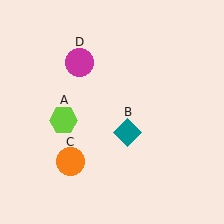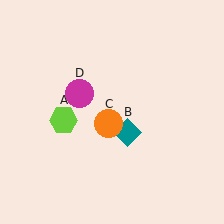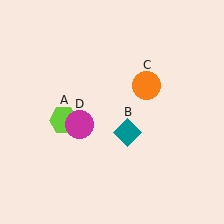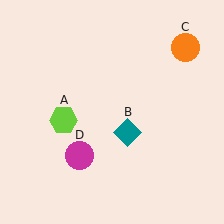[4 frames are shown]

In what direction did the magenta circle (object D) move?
The magenta circle (object D) moved down.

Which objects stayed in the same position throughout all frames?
Lime hexagon (object A) and teal diamond (object B) remained stationary.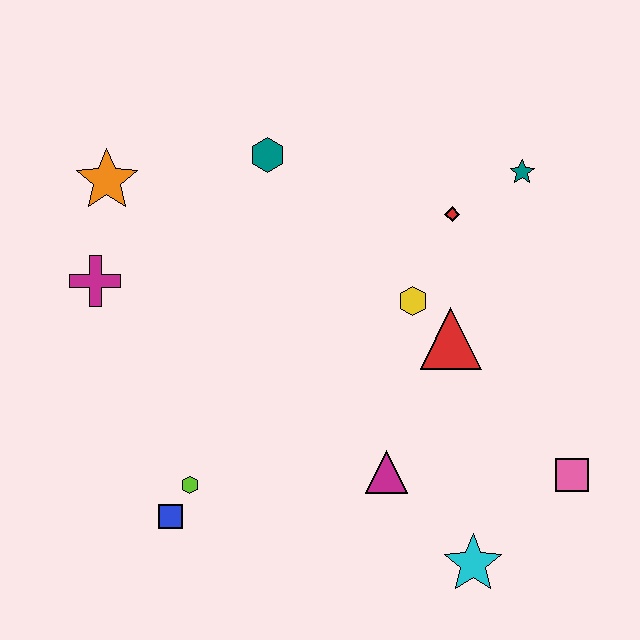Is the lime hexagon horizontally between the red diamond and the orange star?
Yes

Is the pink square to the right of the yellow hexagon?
Yes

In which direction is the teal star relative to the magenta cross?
The teal star is to the right of the magenta cross.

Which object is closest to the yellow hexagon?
The red triangle is closest to the yellow hexagon.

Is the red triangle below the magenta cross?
Yes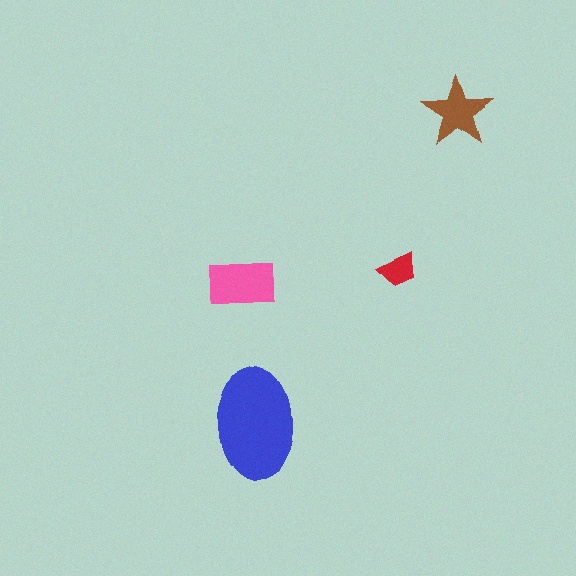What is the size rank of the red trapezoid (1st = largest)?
4th.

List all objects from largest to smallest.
The blue ellipse, the pink rectangle, the brown star, the red trapezoid.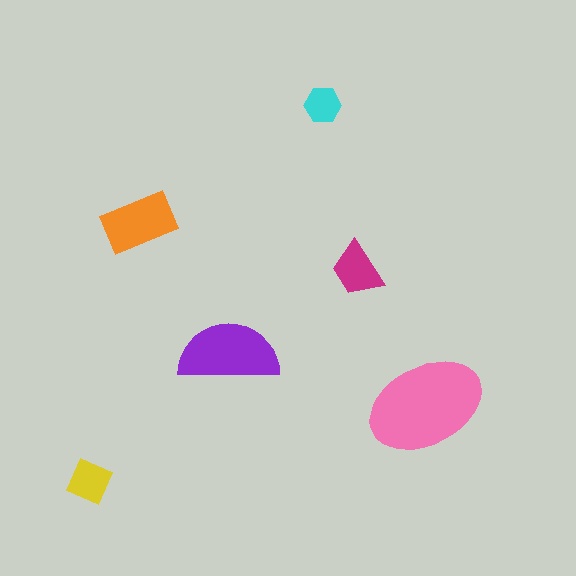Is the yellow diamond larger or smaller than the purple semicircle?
Smaller.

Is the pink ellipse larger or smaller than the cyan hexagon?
Larger.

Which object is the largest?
The pink ellipse.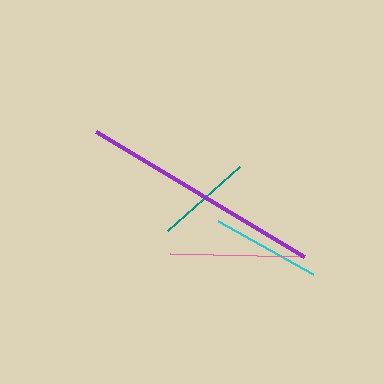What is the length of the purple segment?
The purple segment is approximately 243 pixels long.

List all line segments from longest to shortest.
From longest to shortest: purple, pink, cyan, teal.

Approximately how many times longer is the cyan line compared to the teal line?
The cyan line is approximately 1.1 times the length of the teal line.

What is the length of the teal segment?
The teal segment is approximately 96 pixels long.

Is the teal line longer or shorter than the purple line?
The purple line is longer than the teal line.